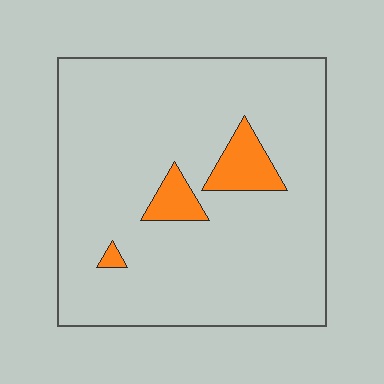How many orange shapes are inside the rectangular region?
3.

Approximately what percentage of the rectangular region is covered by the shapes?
Approximately 10%.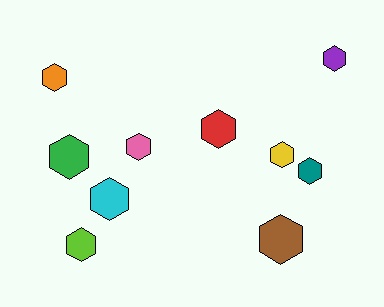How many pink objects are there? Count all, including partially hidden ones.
There is 1 pink object.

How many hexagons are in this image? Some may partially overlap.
There are 10 hexagons.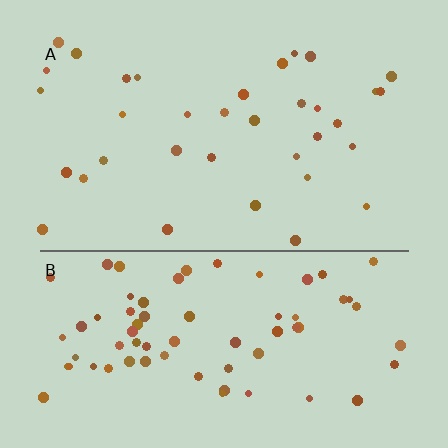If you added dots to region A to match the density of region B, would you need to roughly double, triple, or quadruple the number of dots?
Approximately double.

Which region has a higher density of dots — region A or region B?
B (the bottom).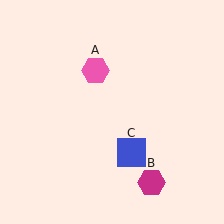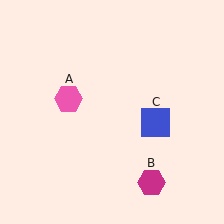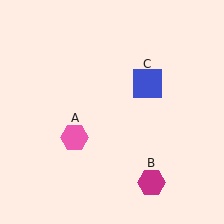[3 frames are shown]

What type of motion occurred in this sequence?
The pink hexagon (object A), blue square (object C) rotated counterclockwise around the center of the scene.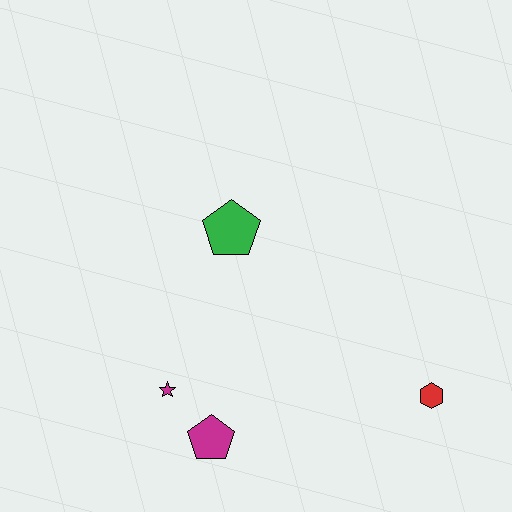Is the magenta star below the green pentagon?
Yes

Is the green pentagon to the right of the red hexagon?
No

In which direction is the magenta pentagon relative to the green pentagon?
The magenta pentagon is below the green pentagon.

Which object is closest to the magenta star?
The magenta pentagon is closest to the magenta star.